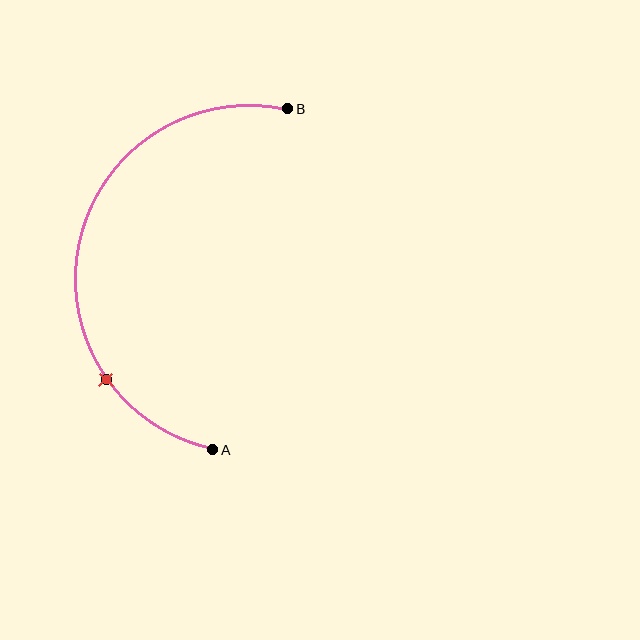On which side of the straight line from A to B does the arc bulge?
The arc bulges to the left of the straight line connecting A and B.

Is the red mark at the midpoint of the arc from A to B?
No. The red mark lies on the arc but is closer to endpoint A. The arc midpoint would be at the point on the curve equidistant along the arc from both A and B.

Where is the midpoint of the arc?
The arc midpoint is the point on the curve farthest from the straight line joining A and B. It sits to the left of that line.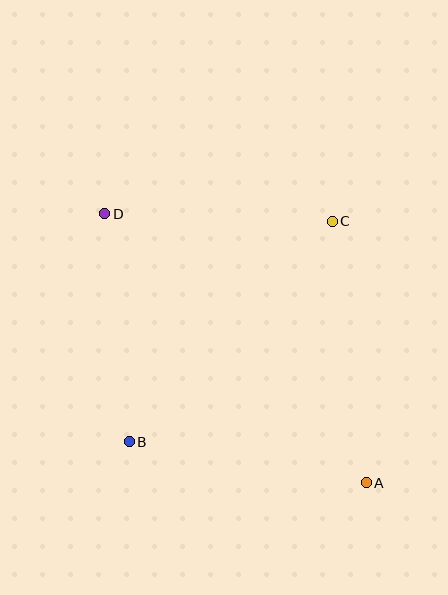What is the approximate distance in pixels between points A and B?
The distance between A and B is approximately 241 pixels.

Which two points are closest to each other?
Points C and D are closest to each other.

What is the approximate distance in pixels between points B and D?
The distance between B and D is approximately 229 pixels.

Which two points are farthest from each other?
Points A and D are farthest from each other.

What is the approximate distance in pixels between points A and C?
The distance between A and C is approximately 264 pixels.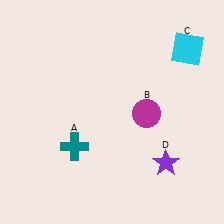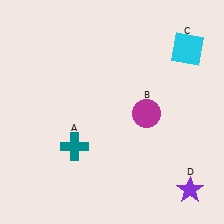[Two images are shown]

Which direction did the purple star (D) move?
The purple star (D) moved down.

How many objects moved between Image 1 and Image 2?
1 object moved between the two images.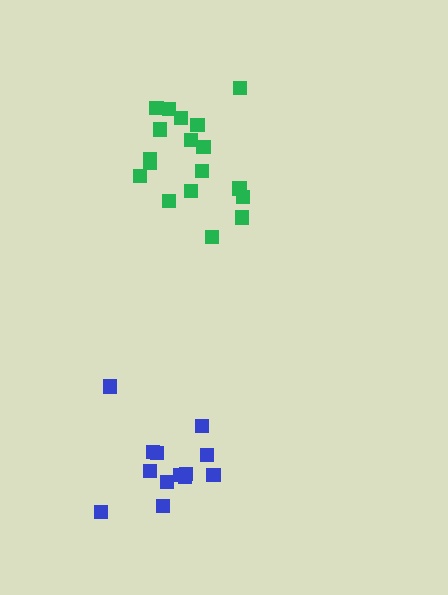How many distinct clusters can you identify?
There are 2 distinct clusters.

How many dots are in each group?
Group 1: 13 dots, Group 2: 18 dots (31 total).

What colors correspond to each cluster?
The clusters are colored: blue, green.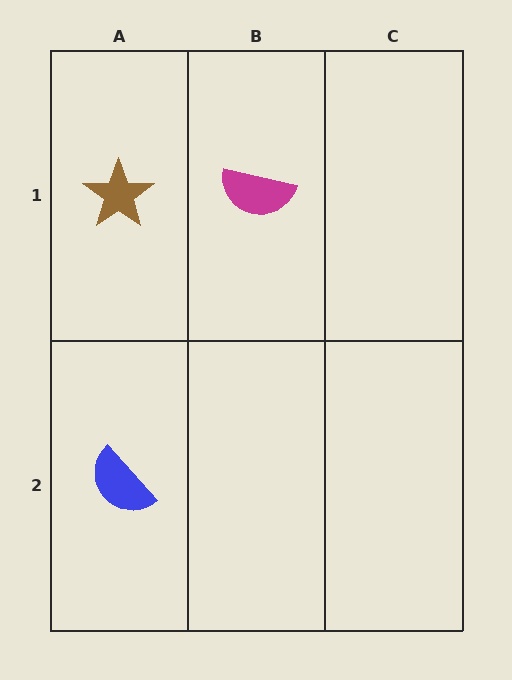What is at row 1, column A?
A brown star.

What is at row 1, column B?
A magenta semicircle.